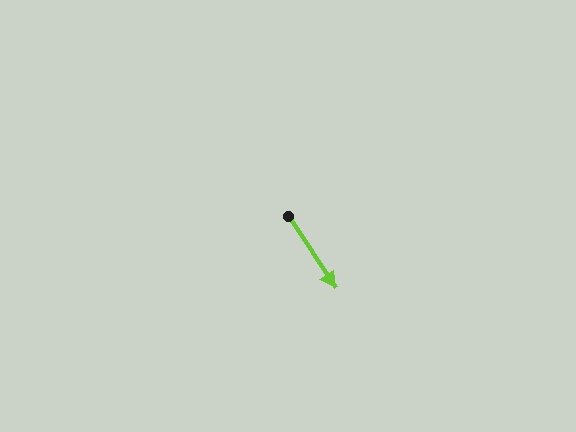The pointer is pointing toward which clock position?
Roughly 5 o'clock.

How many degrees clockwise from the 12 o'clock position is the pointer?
Approximately 147 degrees.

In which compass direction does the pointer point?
Southeast.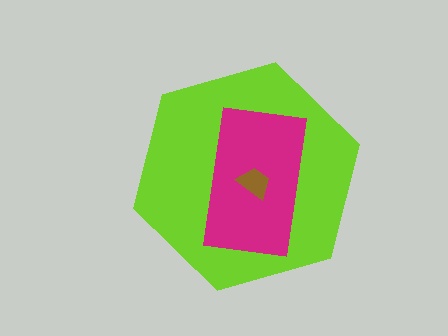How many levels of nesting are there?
3.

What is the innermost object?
The brown trapezoid.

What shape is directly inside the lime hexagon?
The magenta rectangle.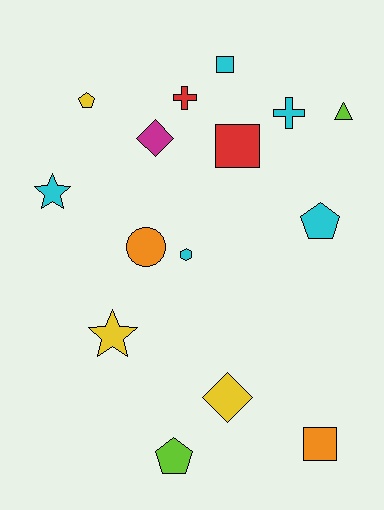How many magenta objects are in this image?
There is 1 magenta object.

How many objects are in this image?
There are 15 objects.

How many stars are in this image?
There are 2 stars.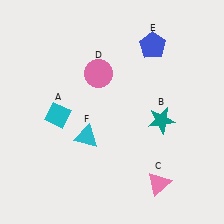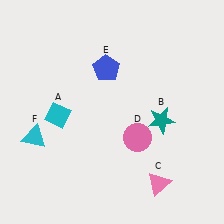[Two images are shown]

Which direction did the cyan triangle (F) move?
The cyan triangle (F) moved left.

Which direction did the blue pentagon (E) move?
The blue pentagon (E) moved left.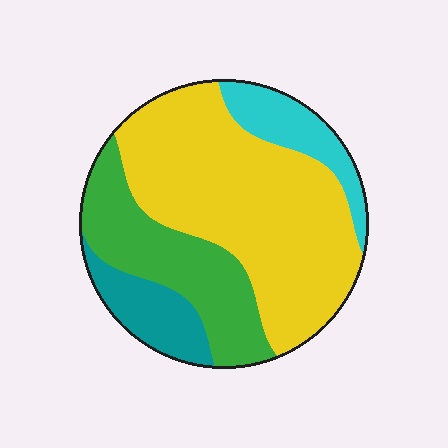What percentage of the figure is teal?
Teal covers 11% of the figure.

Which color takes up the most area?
Yellow, at roughly 55%.